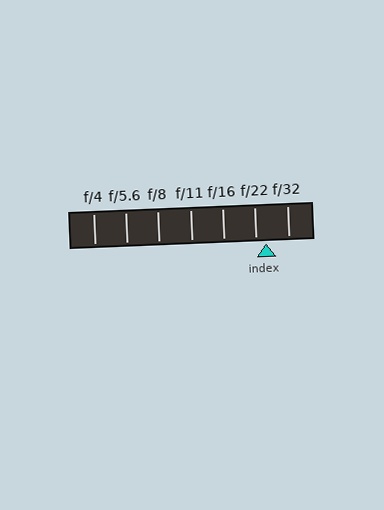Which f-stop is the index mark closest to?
The index mark is closest to f/22.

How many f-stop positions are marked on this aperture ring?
There are 7 f-stop positions marked.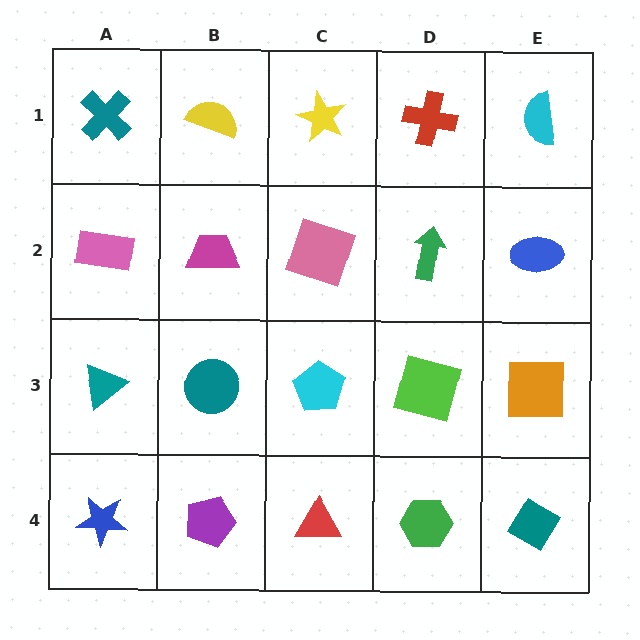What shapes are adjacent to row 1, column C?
A pink square (row 2, column C), a yellow semicircle (row 1, column B), a red cross (row 1, column D).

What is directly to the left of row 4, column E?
A green hexagon.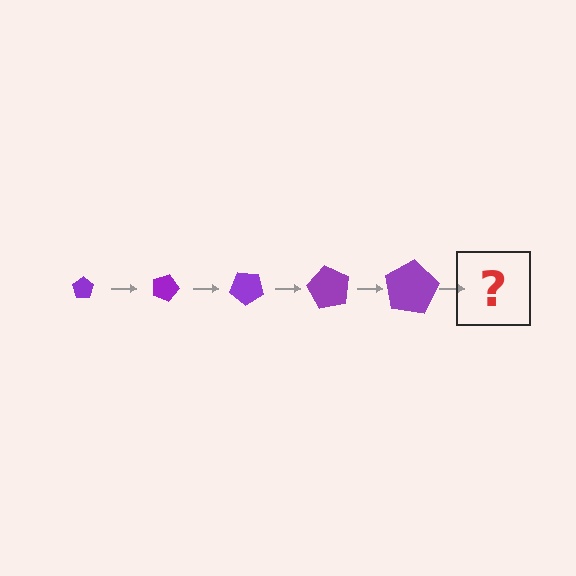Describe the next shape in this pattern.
It should be a pentagon, larger than the previous one and rotated 100 degrees from the start.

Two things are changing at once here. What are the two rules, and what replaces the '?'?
The two rules are that the pentagon grows larger each step and it rotates 20 degrees each step. The '?' should be a pentagon, larger than the previous one and rotated 100 degrees from the start.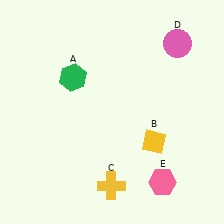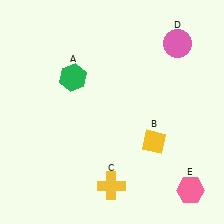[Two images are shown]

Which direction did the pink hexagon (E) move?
The pink hexagon (E) moved right.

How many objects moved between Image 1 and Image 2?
1 object moved between the two images.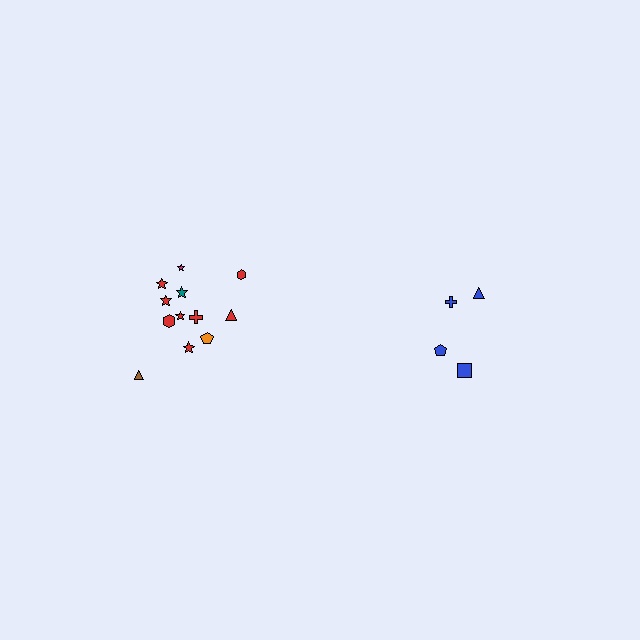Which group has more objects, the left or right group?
The left group.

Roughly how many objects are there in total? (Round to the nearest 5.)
Roughly 15 objects in total.